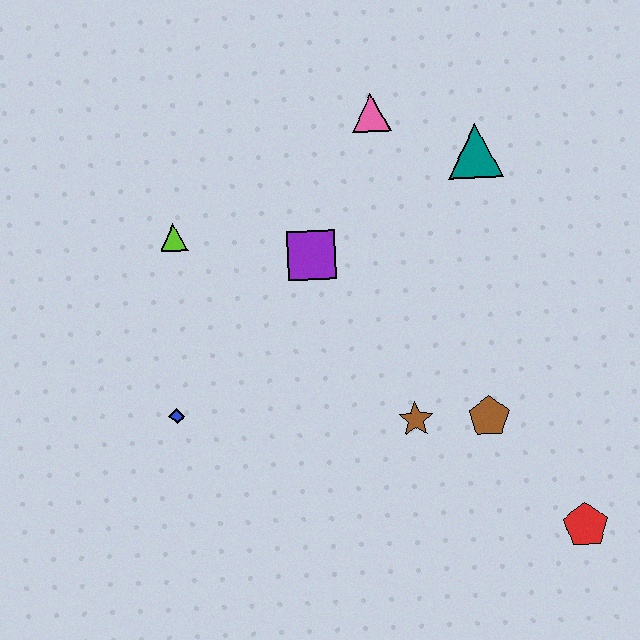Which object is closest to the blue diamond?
The lime triangle is closest to the blue diamond.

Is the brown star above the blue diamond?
No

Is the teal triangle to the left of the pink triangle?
No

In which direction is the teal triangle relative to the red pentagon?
The teal triangle is above the red pentagon.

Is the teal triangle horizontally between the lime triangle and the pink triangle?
No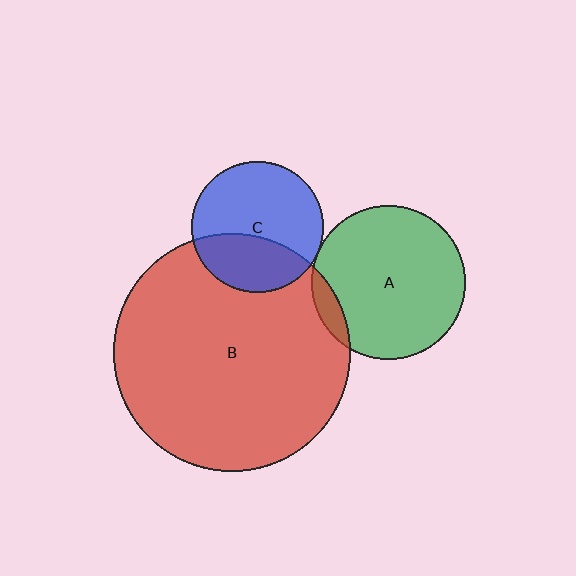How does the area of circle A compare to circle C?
Approximately 1.4 times.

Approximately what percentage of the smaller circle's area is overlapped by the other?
Approximately 35%.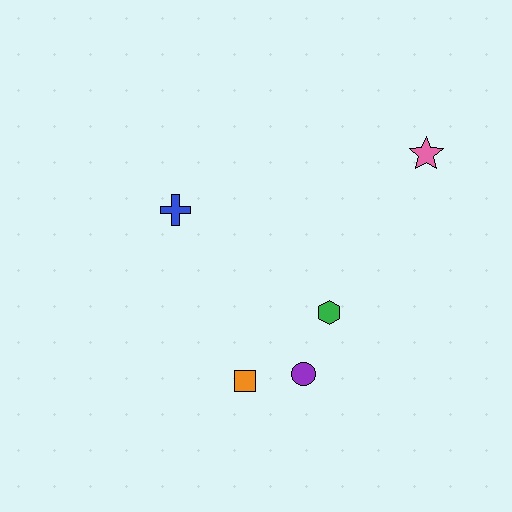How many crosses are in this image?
There is 1 cross.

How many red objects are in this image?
There are no red objects.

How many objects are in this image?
There are 5 objects.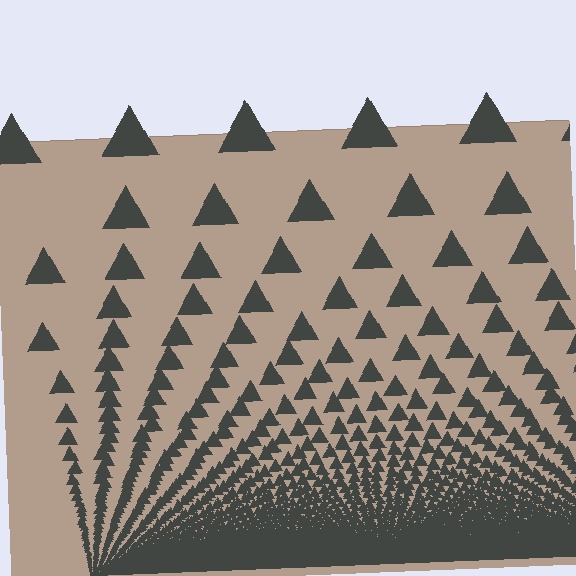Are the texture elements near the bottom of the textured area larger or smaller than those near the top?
Smaller. The gradient is inverted — elements near the bottom are smaller and denser.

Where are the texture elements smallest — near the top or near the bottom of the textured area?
Near the bottom.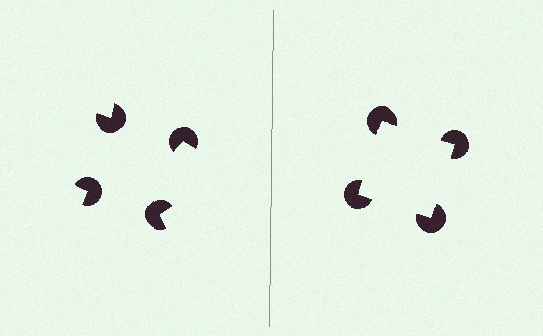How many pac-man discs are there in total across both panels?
8 — 4 on each side.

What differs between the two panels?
The pac-man discs are positioned identically on both sides; only the wedge orientations differ. On the right they align to a square; on the left they are misaligned.